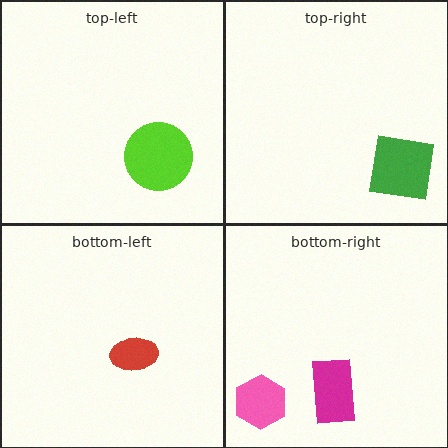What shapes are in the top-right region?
The green square.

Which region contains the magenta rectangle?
The bottom-right region.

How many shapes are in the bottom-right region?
2.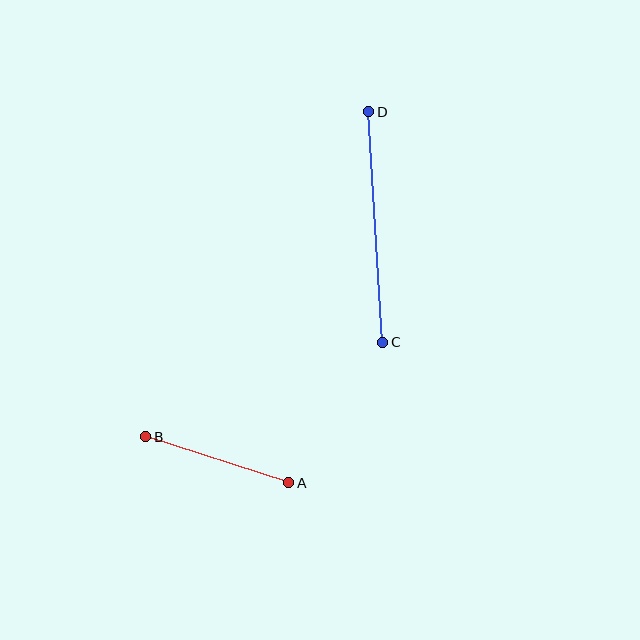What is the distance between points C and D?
The distance is approximately 231 pixels.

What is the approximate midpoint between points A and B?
The midpoint is at approximately (217, 460) pixels.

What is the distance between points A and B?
The distance is approximately 150 pixels.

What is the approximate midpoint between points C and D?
The midpoint is at approximately (376, 227) pixels.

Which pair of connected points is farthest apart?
Points C and D are farthest apart.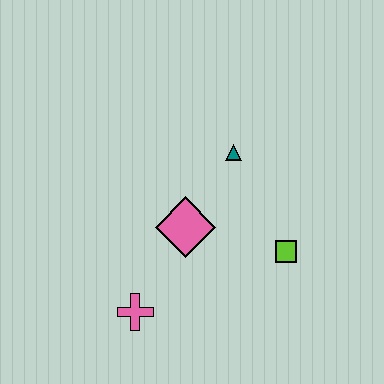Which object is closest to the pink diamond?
The teal triangle is closest to the pink diamond.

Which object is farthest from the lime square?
The pink cross is farthest from the lime square.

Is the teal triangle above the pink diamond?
Yes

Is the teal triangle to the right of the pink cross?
Yes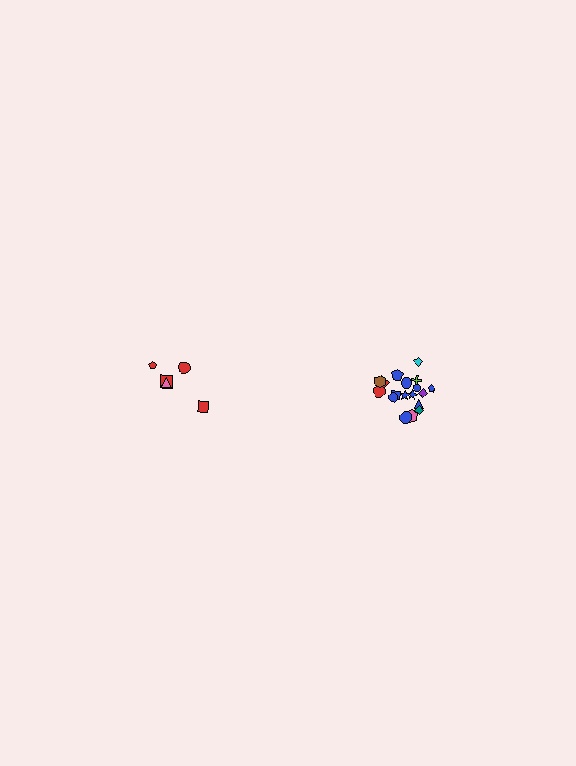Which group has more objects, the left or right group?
The right group.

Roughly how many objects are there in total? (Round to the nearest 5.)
Roughly 25 objects in total.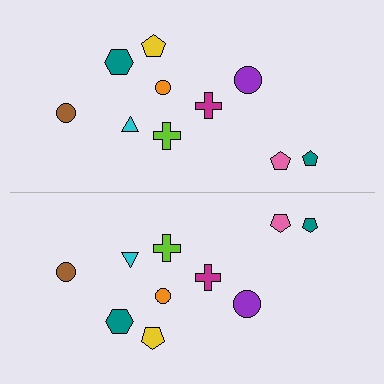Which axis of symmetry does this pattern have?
The pattern has a horizontal axis of symmetry running through the center of the image.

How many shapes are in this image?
There are 20 shapes in this image.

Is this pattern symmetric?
Yes, this pattern has bilateral (reflection) symmetry.